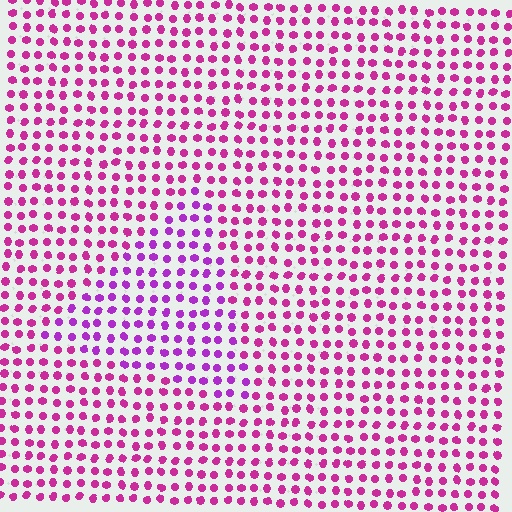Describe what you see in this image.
The image is filled with small magenta elements in a uniform arrangement. A triangle-shaped region is visible where the elements are tinted to a slightly different hue, forming a subtle color boundary.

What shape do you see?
I see a triangle.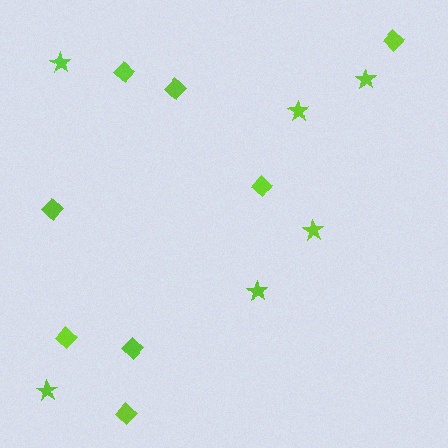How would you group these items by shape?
There are 2 groups: one group of stars (6) and one group of diamonds (8).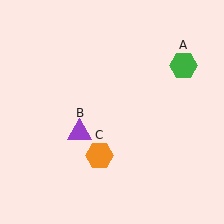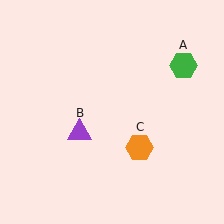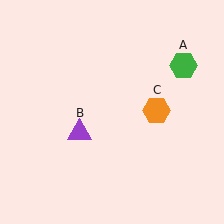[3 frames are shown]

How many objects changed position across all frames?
1 object changed position: orange hexagon (object C).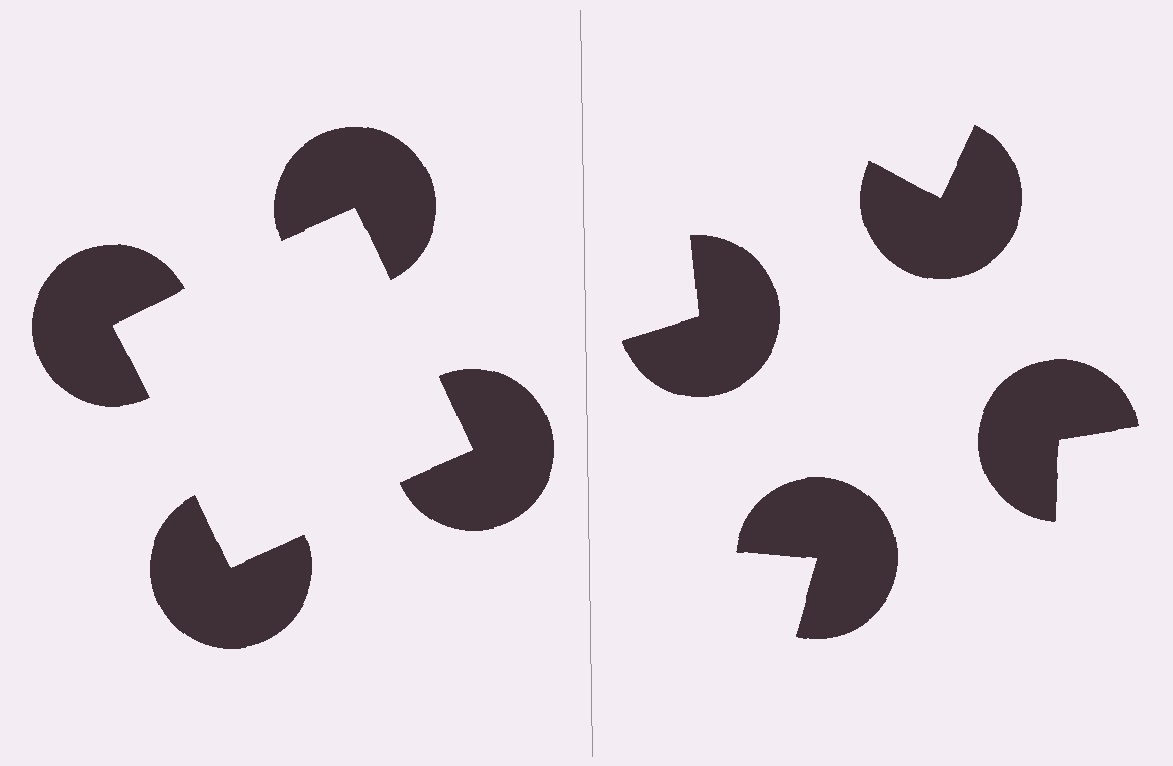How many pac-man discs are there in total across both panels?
8 — 4 on each side.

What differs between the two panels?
The pac-man discs are positioned identically on both sides; only the wedge orientations differ. On the left they align to a square; on the right they are misaligned.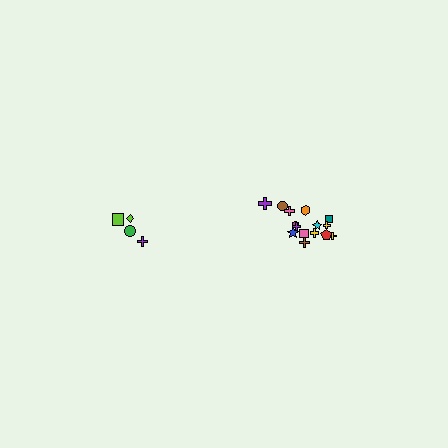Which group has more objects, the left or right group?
The right group.